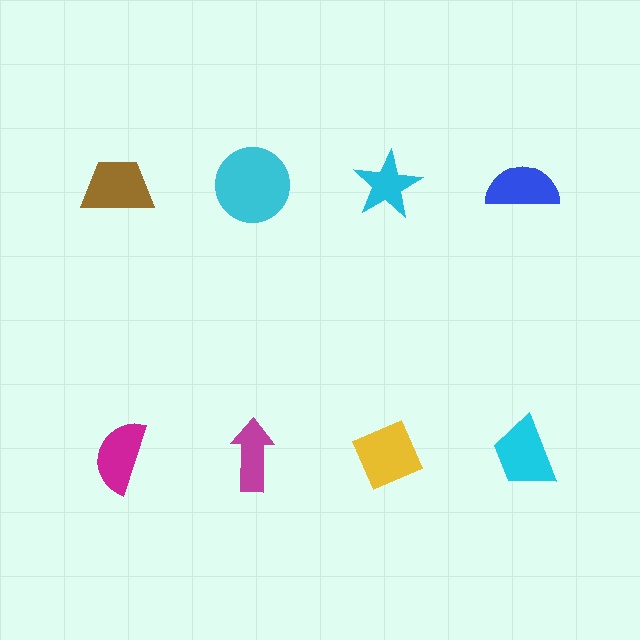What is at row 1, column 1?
A brown trapezoid.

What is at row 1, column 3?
A cyan star.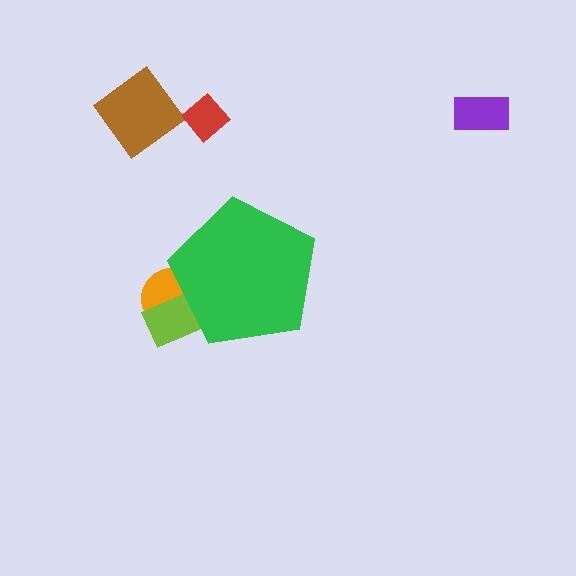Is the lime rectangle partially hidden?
Yes, the lime rectangle is partially hidden behind the green pentagon.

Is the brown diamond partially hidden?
No, the brown diamond is fully visible.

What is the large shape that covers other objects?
A green pentagon.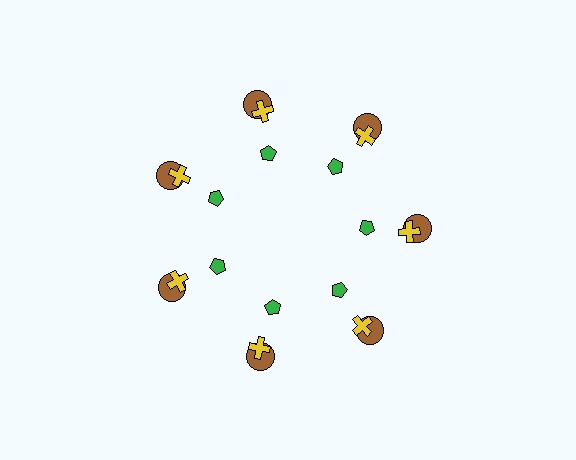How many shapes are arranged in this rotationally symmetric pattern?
There are 21 shapes, arranged in 7 groups of 3.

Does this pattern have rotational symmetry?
Yes, this pattern has 7-fold rotational symmetry. It looks the same after rotating 51 degrees around the center.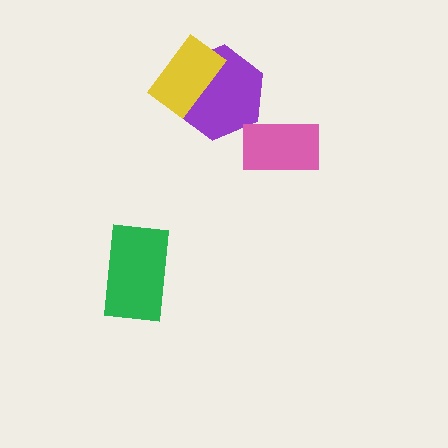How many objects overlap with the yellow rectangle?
1 object overlaps with the yellow rectangle.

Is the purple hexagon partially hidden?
Yes, it is partially covered by another shape.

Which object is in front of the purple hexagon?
The yellow rectangle is in front of the purple hexagon.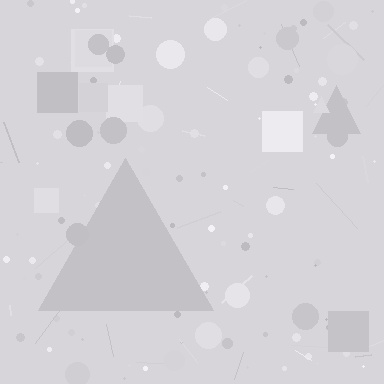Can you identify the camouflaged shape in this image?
The camouflaged shape is a triangle.